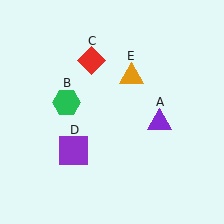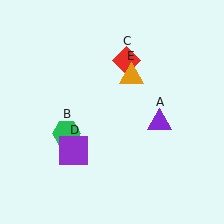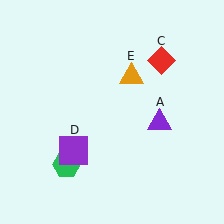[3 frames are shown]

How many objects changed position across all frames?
2 objects changed position: green hexagon (object B), red diamond (object C).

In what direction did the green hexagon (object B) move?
The green hexagon (object B) moved down.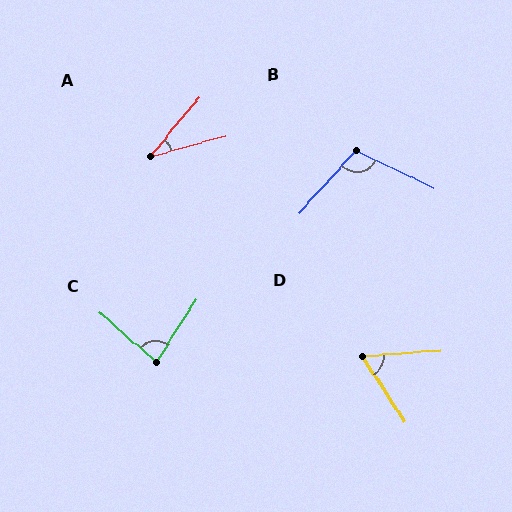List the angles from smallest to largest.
A (34°), D (61°), C (82°), B (107°).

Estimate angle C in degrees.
Approximately 82 degrees.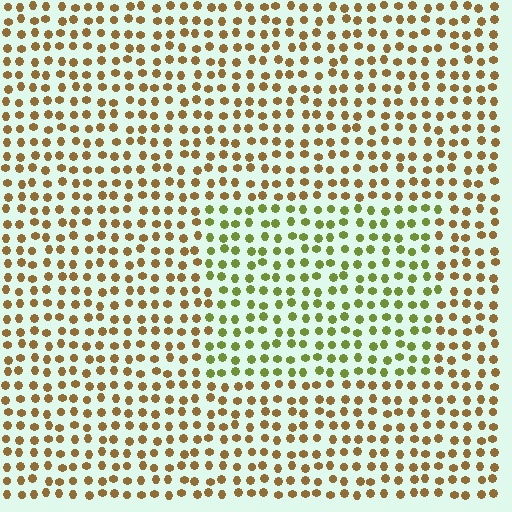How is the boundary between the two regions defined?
The boundary is defined purely by a slight shift in hue (about 45 degrees). Spacing, size, and orientation are identical on both sides.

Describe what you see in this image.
The image is filled with small brown elements in a uniform arrangement. A rectangle-shaped region is visible where the elements are tinted to a slightly different hue, forming a subtle color boundary.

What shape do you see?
I see a rectangle.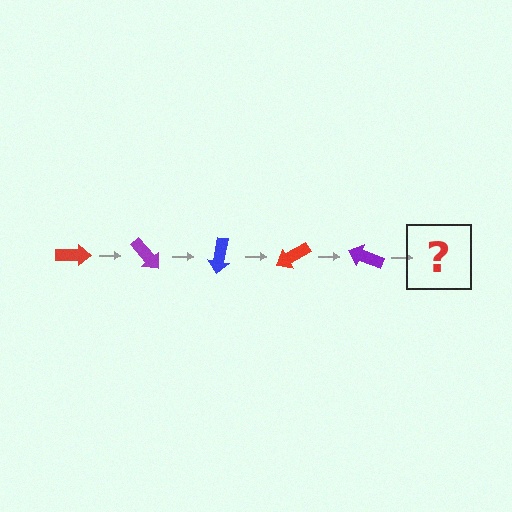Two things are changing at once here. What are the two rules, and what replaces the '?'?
The two rules are that it rotates 50 degrees each step and the color cycles through red, purple, and blue. The '?' should be a blue arrow, rotated 250 degrees from the start.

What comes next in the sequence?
The next element should be a blue arrow, rotated 250 degrees from the start.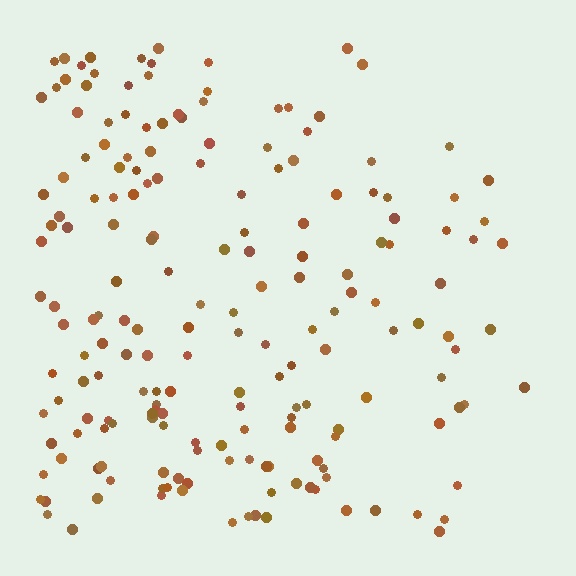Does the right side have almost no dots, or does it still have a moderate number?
Still a moderate number, just noticeably fewer than the left.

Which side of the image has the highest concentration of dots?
The left.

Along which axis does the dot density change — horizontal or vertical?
Horizontal.